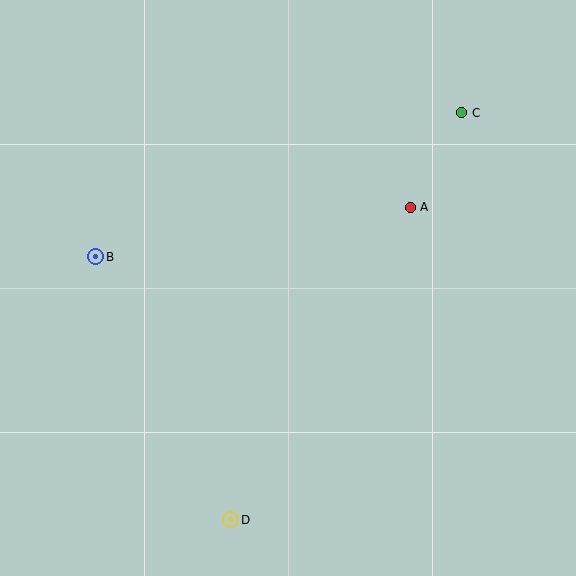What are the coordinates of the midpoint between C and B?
The midpoint between C and B is at (279, 185).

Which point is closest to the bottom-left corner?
Point D is closest to the bottom-left corner.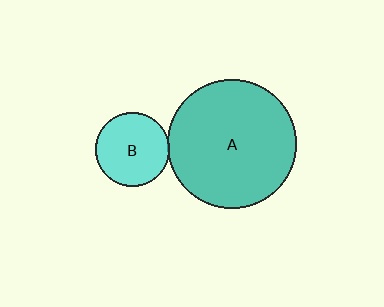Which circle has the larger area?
Circle A (teal).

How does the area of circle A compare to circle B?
Approximately 3.0 times.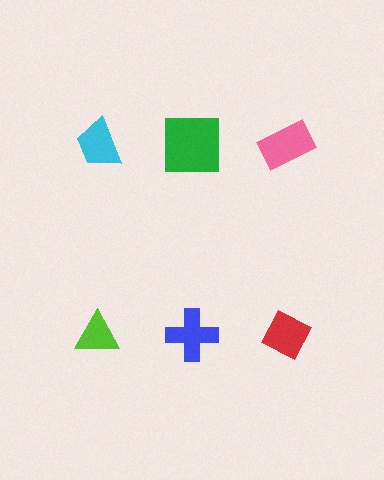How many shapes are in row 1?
3 shapes.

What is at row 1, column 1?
A cyan trapezoid.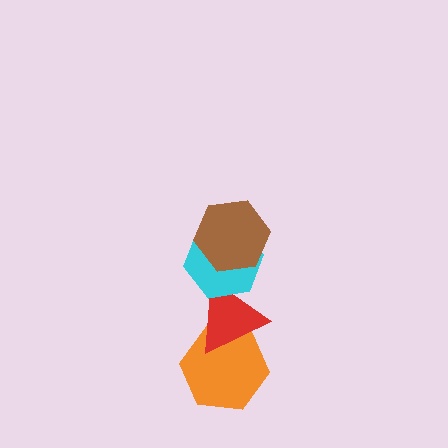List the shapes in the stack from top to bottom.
From top to bottom: the brown hexagon, the cyan hexagon, the red triangle, the orange hexagon.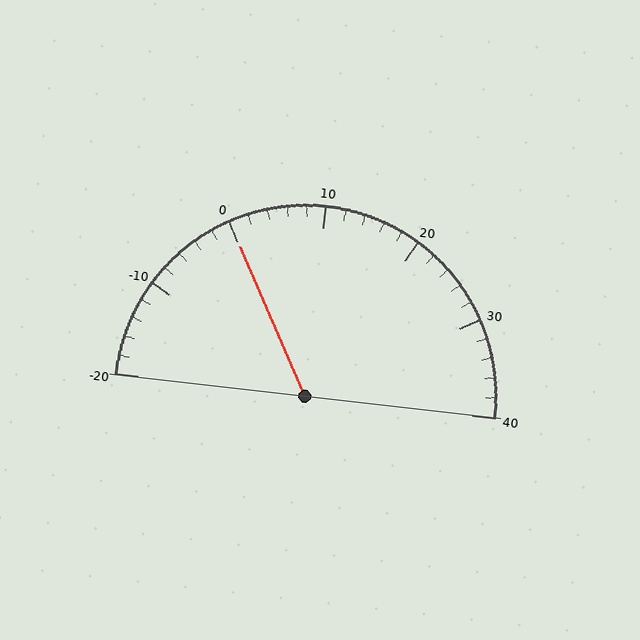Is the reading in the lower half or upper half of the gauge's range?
The reading is in the lower half of the range (-20 to 40).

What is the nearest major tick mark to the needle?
The nearest major tick mark is 0.